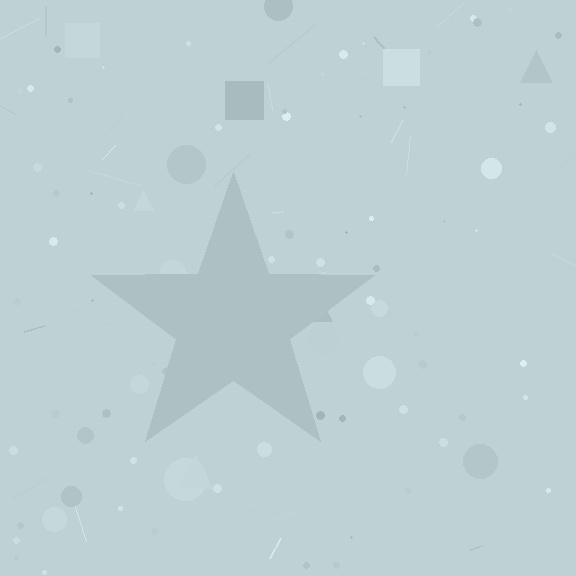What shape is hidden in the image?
A star is hidden in the image.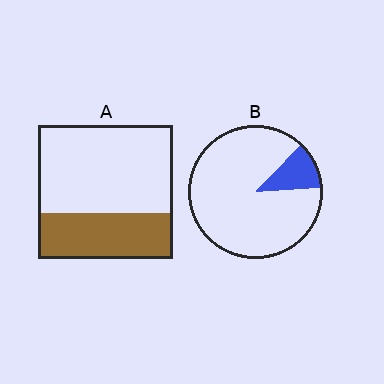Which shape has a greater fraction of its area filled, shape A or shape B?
Shape A.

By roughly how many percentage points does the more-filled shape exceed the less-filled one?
By roughly 20 percentage points (A over B).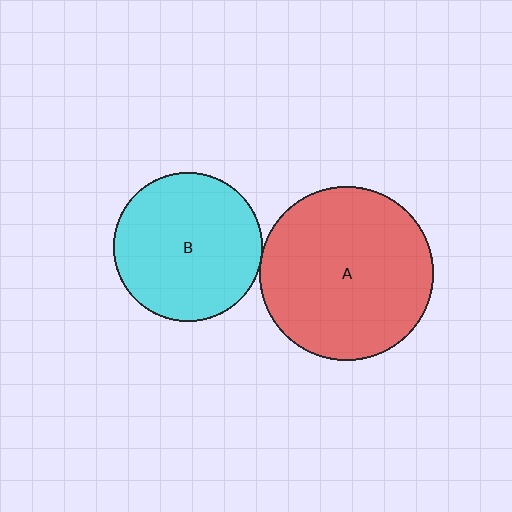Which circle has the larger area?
Circle A (red).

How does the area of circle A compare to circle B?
Approximately 1.4 times.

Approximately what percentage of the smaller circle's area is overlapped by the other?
Approximately 5%.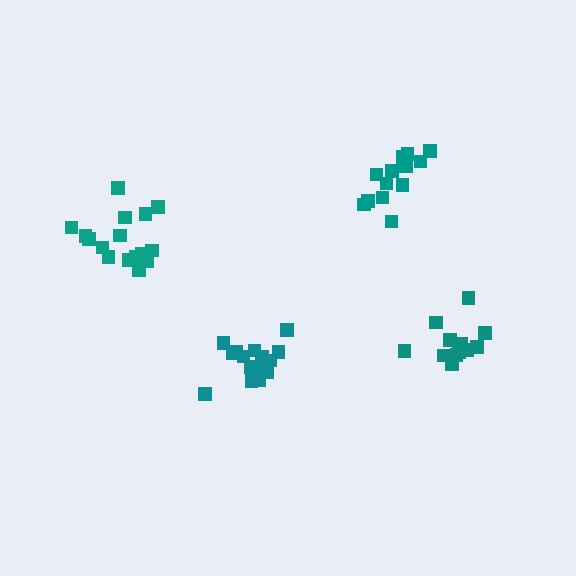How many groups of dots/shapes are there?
There are 4 groups.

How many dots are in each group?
Group 1: 13 dots, Group 2: 17 dots, Group 3: 16 dots, Group 4: 12 dots (58 total).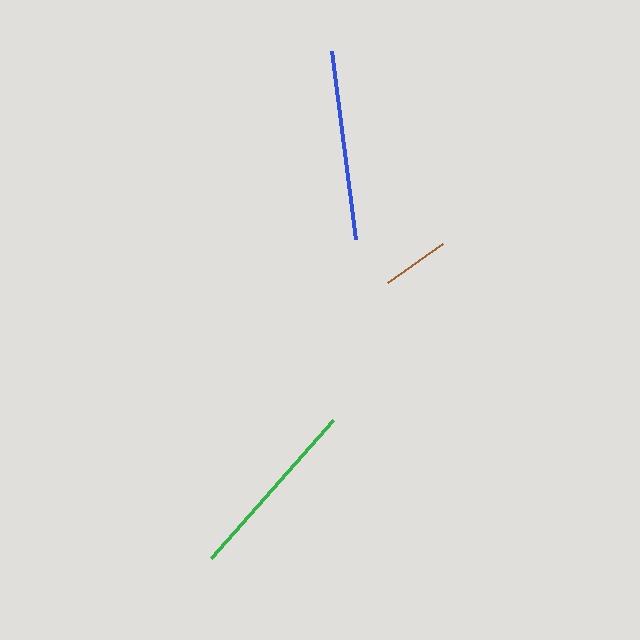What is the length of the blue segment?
The blue segment is approximately 189 pixels long.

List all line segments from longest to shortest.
From longest to shortest: blue, green, brown.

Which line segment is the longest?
The blue line is the longest at approximately 189 pixels.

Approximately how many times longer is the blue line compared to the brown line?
The blue line is approximately 2.8 times the length of the brown line.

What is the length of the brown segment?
The brown segment is approximately 67 pixels long.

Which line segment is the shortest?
The brown line is the shortest at approximately 67 pixels.